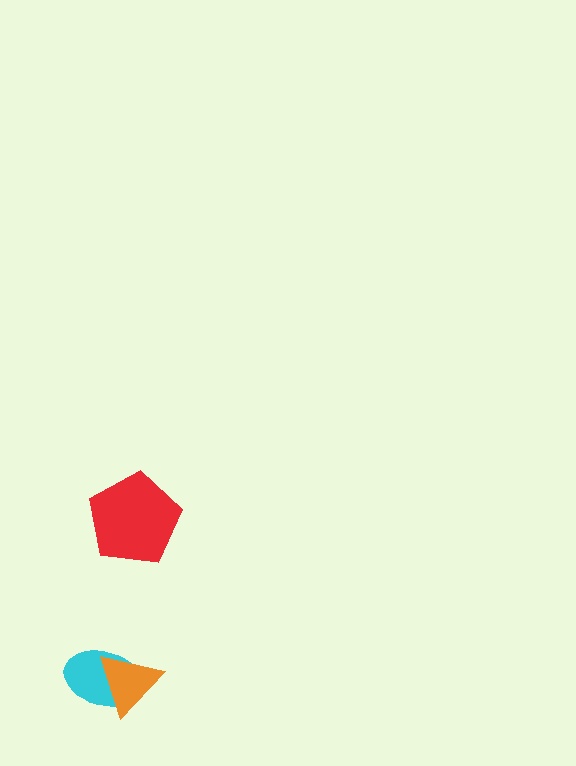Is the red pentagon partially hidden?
No, no other shape covers it.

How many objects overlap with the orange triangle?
1 object overlaps with the orange triangle.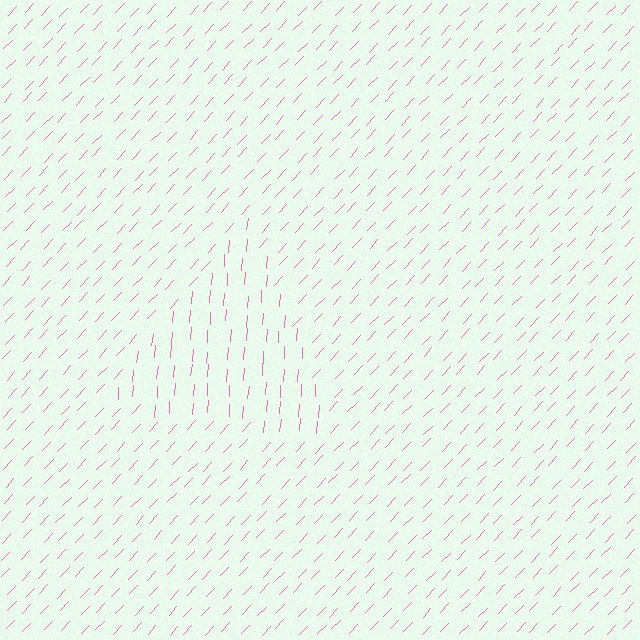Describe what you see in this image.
The image is filled with small pink line segments. A triangle region in the image has lines oriented differently from the surrounding lines, creating a visible texture boundary.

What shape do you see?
I see a triangle.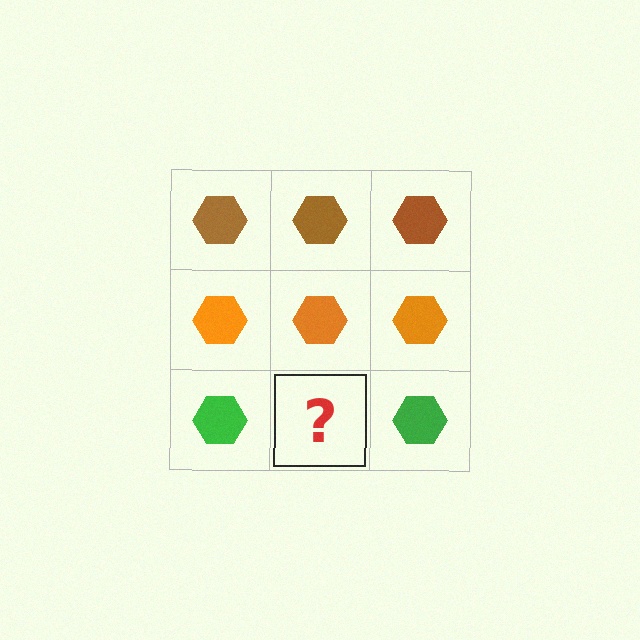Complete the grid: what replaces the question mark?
The question mark should be replaced with a green hexagon.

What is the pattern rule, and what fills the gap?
The rule is that each row has a consistent color. The gap should be filled with a green hexagon.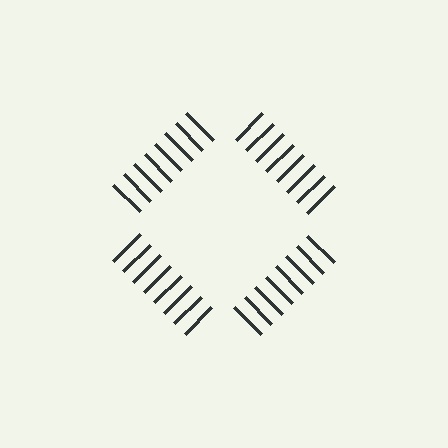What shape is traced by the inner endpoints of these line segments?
An illusory square — the line segments terminate on its edges but no continuous stroke is drawn.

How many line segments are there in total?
32 — 8 along each of the 4 edges.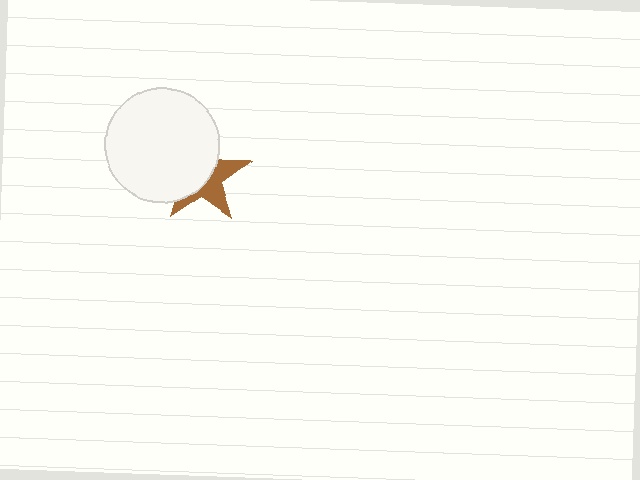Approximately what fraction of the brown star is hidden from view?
Roughly 58% of the brown star is hidden behind the white circle.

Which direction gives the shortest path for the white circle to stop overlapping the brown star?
Moving toward the upper-left gives the shortest separation.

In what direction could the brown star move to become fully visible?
The brown star could move toward the lower-right. That would shift it out from behind the white circle entirely.